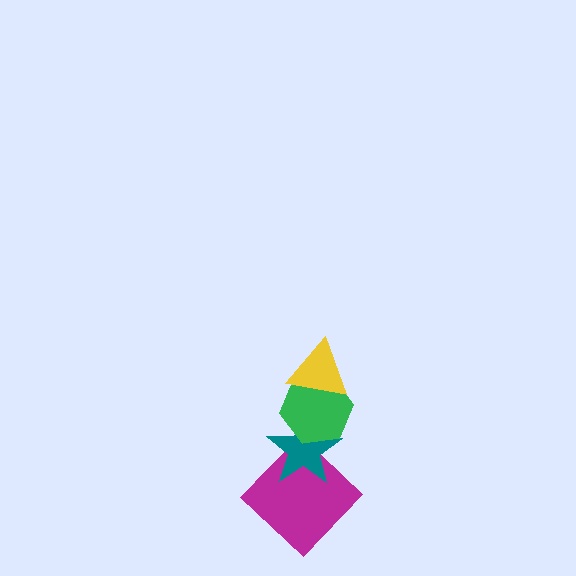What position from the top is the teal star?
The teal star is 3rd from the top.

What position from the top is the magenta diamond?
The magenta diamond is 4th from the top.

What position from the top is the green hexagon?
The green hexagon is 2nd from the top.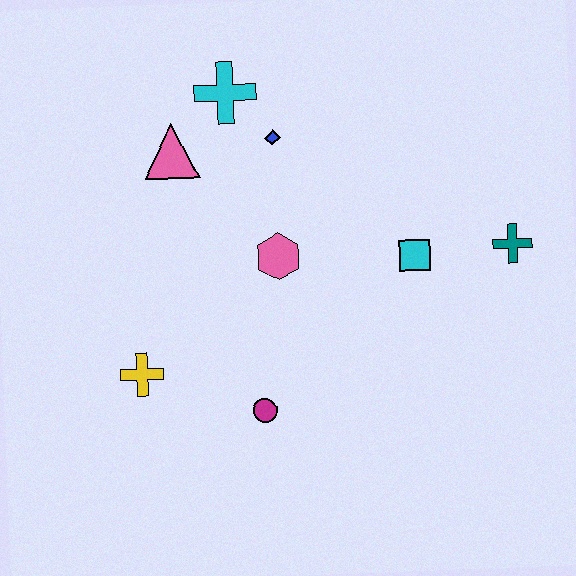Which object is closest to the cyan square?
The teal cross is closest to the cyan square.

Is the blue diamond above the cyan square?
Yes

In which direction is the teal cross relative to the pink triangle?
The teal cross is to the right of the pink triangle.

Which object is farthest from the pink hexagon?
The teal cross is farthest from the pink hexagon.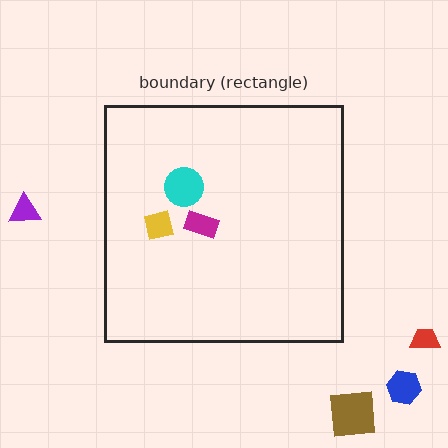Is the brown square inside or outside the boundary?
Outside.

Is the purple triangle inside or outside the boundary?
Outside.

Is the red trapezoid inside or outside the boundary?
Outside.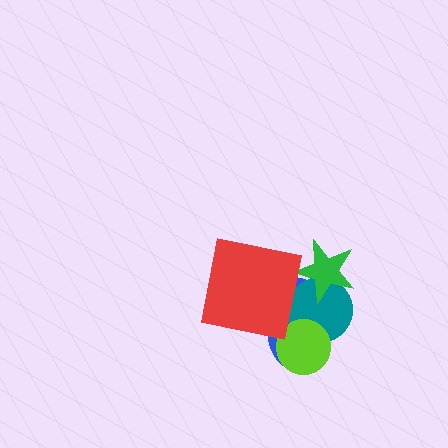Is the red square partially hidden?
No, no other shape covers it.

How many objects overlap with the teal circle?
3 objects overlap with the teal circle.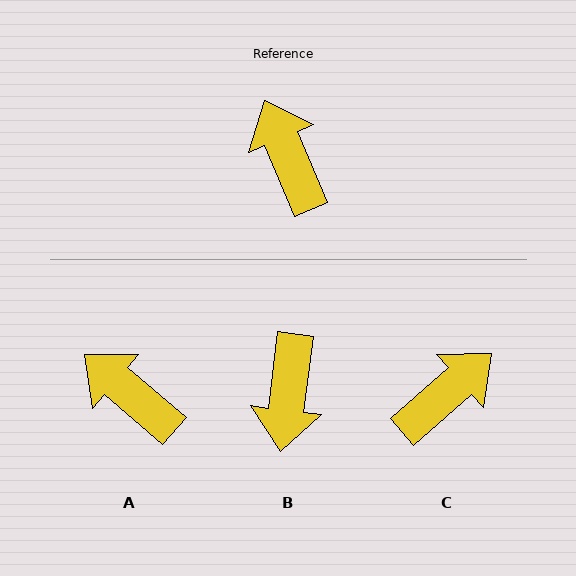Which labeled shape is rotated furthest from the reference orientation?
B, about 150 degrees away.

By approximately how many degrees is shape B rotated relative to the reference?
Approximately 150 degrees counter-clockwise.